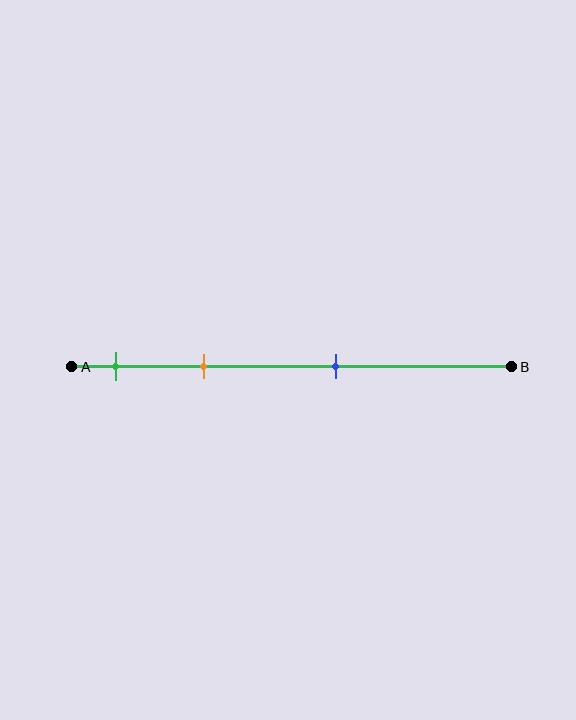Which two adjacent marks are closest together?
The green and orange marks are the closest adjacent pair.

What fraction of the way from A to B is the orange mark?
The orange mark is approximately 30% (0.3) of the way from A to B.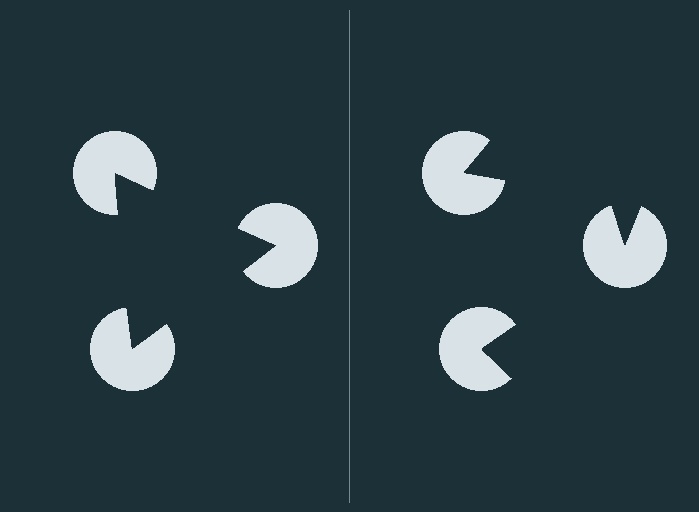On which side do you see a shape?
An illusory triangle appears on the left side. On the right side the wedge cuts are rotated, so no coherent shape forms.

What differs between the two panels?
The pac-man discs are positioned identically on both sides; only the wedge orientations differ. On the left they align to a triangle; on the right they are misaligned.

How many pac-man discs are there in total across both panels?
6 — 3 on each side.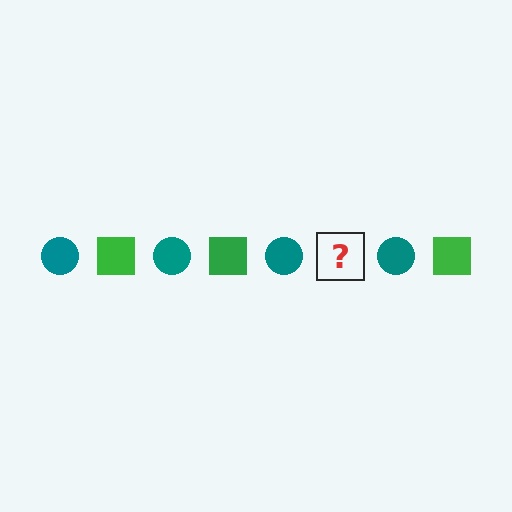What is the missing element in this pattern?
The missing element is a green square.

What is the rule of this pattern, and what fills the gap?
The rule is that the pattern alternates between teal circle and green square. The gap should be filled with a green square.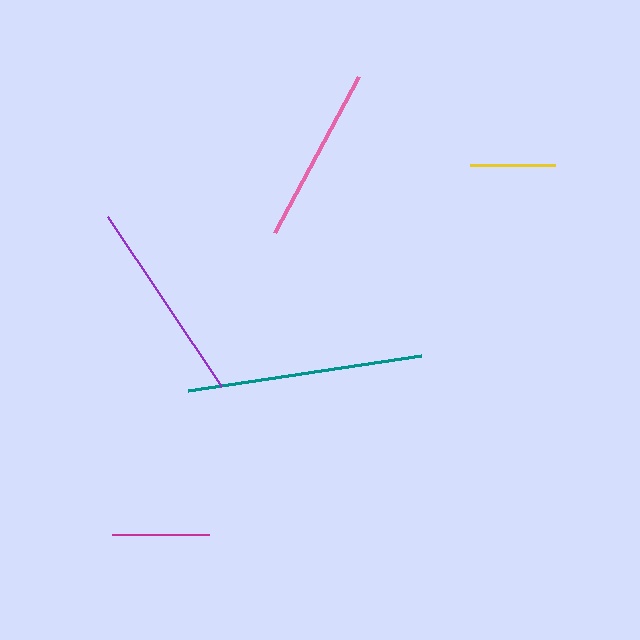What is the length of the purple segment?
The purple segment is approximately 204 pixels long.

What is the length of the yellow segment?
The yellow segment is approximately 85 pixels long.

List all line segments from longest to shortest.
From longest to shortest: teal, purple, pink, magenta, yellow.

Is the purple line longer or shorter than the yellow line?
The purple line is longer than the yellow line.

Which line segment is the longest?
The teal line is the longest at approximately 236 pixels.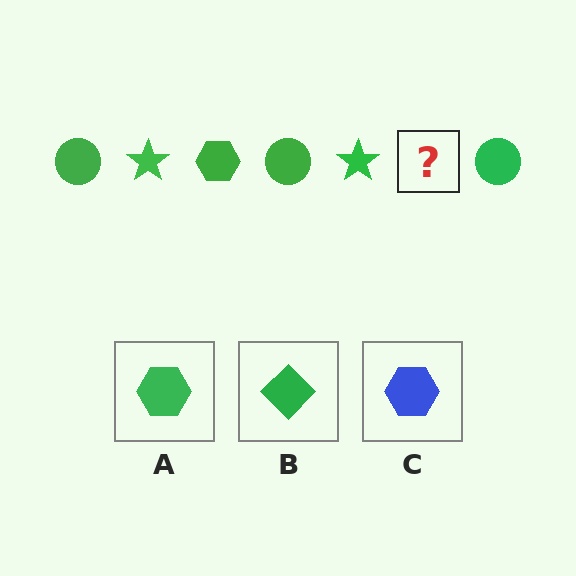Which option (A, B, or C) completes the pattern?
A.